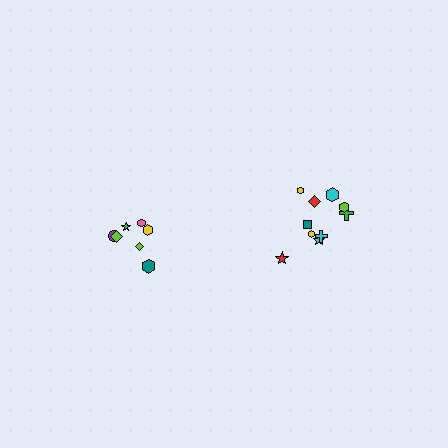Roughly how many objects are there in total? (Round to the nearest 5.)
Roughly 15 objects in total.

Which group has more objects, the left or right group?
The right group.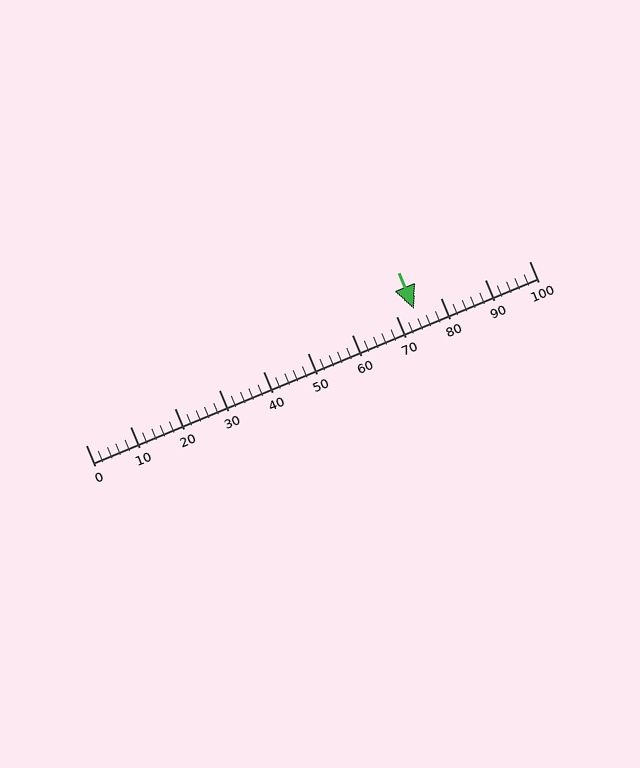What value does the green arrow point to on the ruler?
The green arrow points to approximately 74.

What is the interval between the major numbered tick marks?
The major tick marks are spaced 10 units apart.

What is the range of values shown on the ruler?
The ruler shows values from 0 to 100.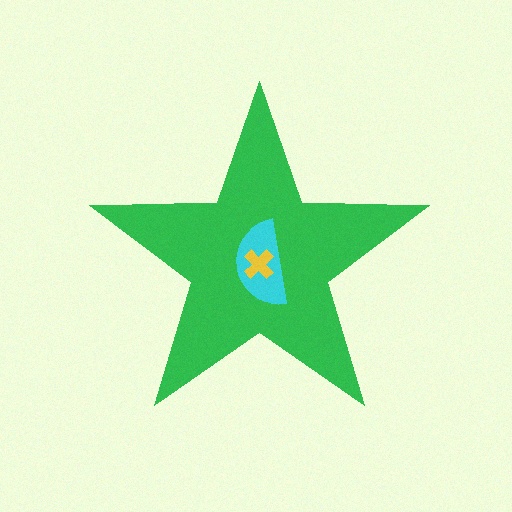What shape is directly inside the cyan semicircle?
The yellow cross.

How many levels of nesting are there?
3.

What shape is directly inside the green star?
The cyan semicircle.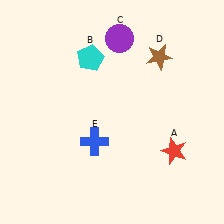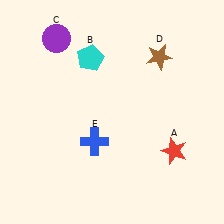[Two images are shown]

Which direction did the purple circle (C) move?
The purple circle (C) moved left.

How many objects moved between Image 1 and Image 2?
1 object moved between the two images.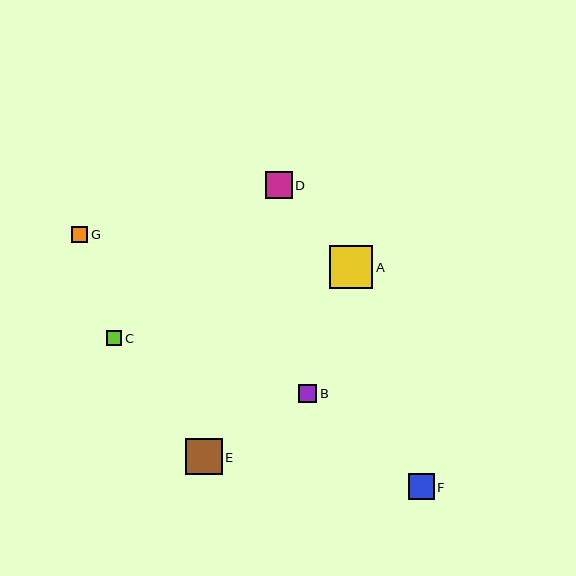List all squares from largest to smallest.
From largest to smallest: A, E, D, F, B, G, C.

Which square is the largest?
Square A is the largest with a size of approximately 44 pixels.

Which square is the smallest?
Square C is the smallest with a size of approximately 15 pixels.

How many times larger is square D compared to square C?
Square D is approximately 1.8 times the size of square C.